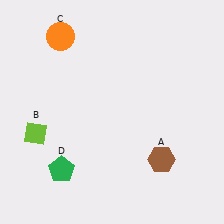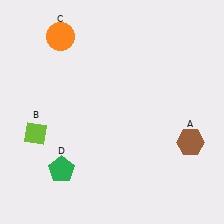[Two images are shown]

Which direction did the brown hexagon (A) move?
The brown hexagon (A) moved right.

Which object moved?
The brown hexagon (A) moved right.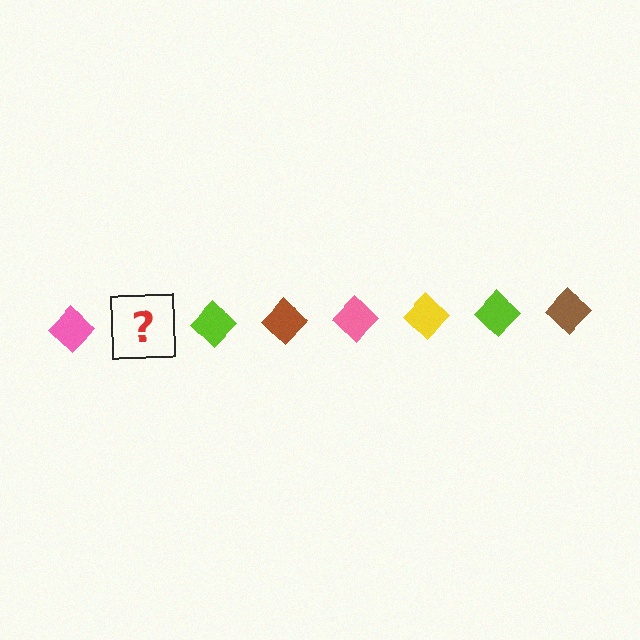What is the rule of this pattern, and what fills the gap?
The rule is that the pattern cycles through pink, yellow, lime, brown diamonds. The gap should be filled with a yellow diamond.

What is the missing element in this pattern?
The missing element is a yellow diamond.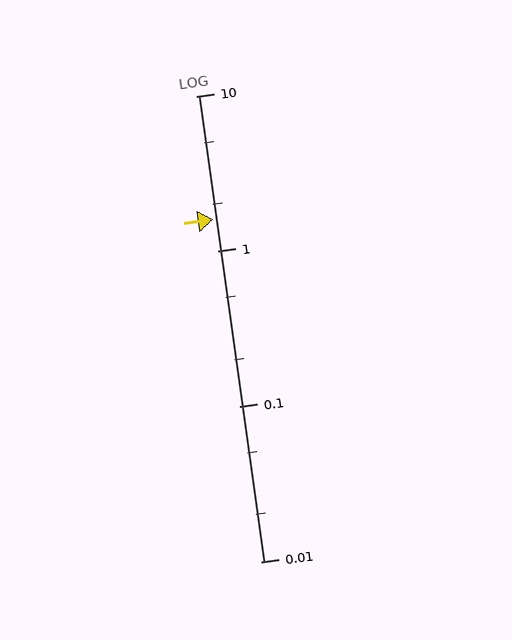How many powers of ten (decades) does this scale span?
The scale spans 3 decades, from 0.01 to 10.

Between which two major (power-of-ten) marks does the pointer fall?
The pointer is between 1 and 10.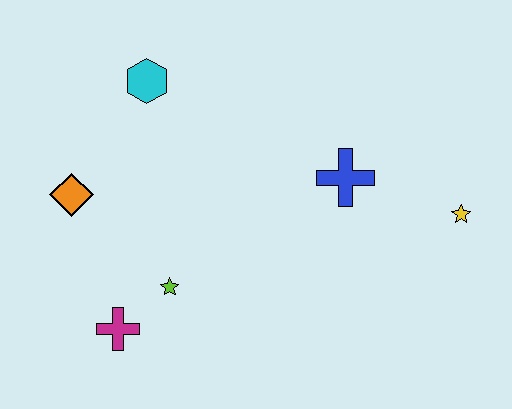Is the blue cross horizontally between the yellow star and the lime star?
Yes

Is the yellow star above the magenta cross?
Yes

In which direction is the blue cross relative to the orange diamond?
The blue cross is to the right of the orange diamond.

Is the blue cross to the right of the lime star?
Yes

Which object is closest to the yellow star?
The blue cross is closest to the yellow star.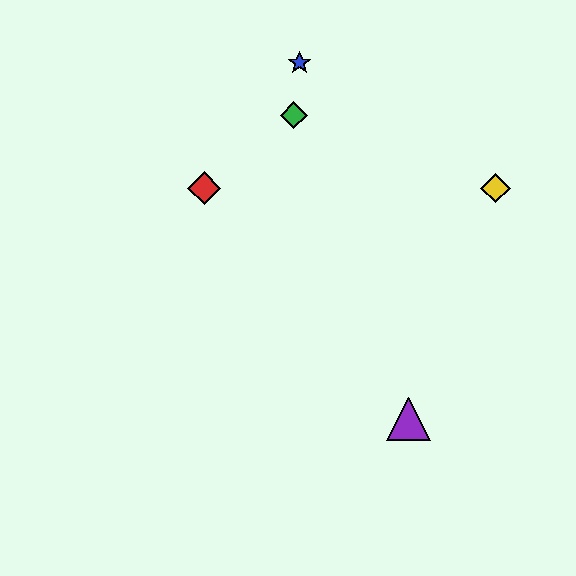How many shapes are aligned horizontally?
2 shapes (the red diamond, the yellow diamond) are aligned horizontally.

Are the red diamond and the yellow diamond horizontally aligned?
Yes, both are at y≈188.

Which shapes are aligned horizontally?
The red diamond, the yellow diamond are aligned horizontally.